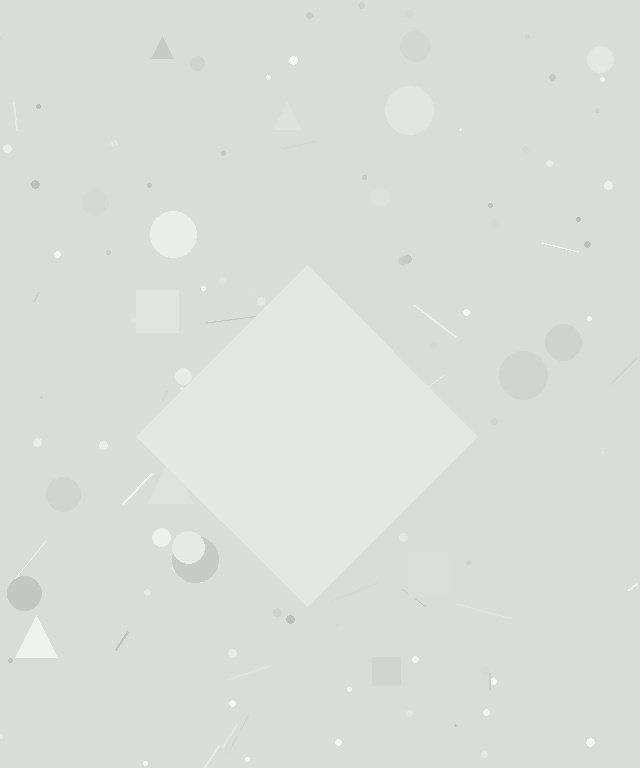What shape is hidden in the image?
A diamond is hidden in the image.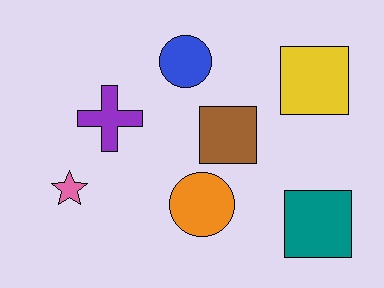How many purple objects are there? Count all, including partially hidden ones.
There is 1 purple object.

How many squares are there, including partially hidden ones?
There are 3 squares.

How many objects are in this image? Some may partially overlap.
There are 7 objects.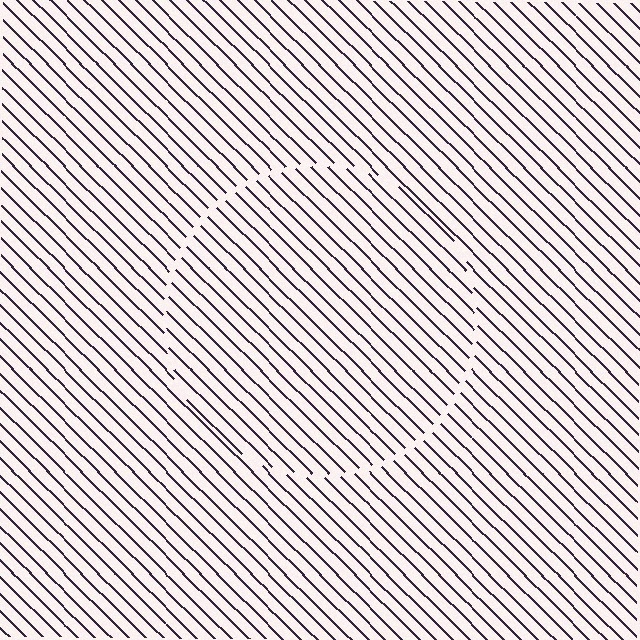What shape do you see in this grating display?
An illusory circle. The interior of the shape contains the same grating, shifted by half a period — the contour is defined by the phase discontinuity where line-ends from the inner and outer gratings abut.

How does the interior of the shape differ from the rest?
The interior of the shape contains the same grating, shifted by half a period — the contour is defined by the phase discontinuity where line-ends from the inner and outer gratings abut.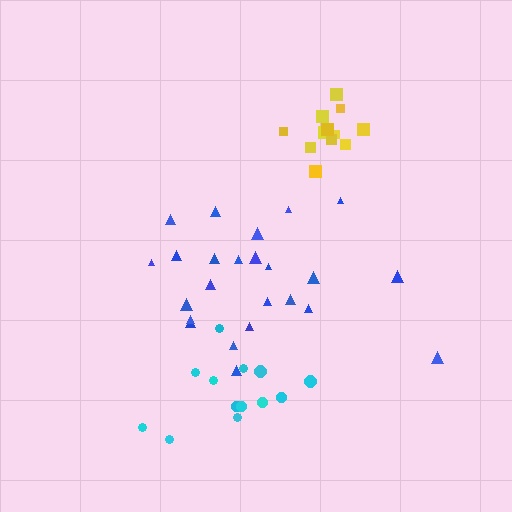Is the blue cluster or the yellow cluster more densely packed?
Yellow.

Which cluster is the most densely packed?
Yellow.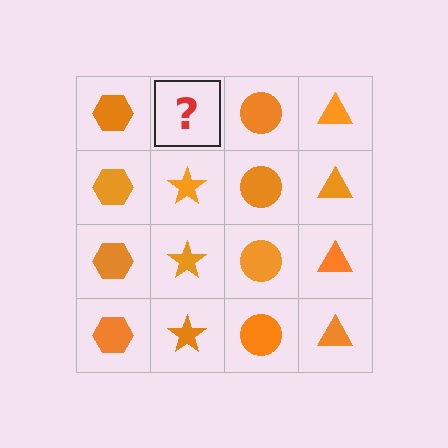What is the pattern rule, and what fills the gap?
The rule is that each column has a consistent shape. The gap should be filled with an orange star.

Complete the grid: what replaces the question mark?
The question mark should be replaced with an orange star.